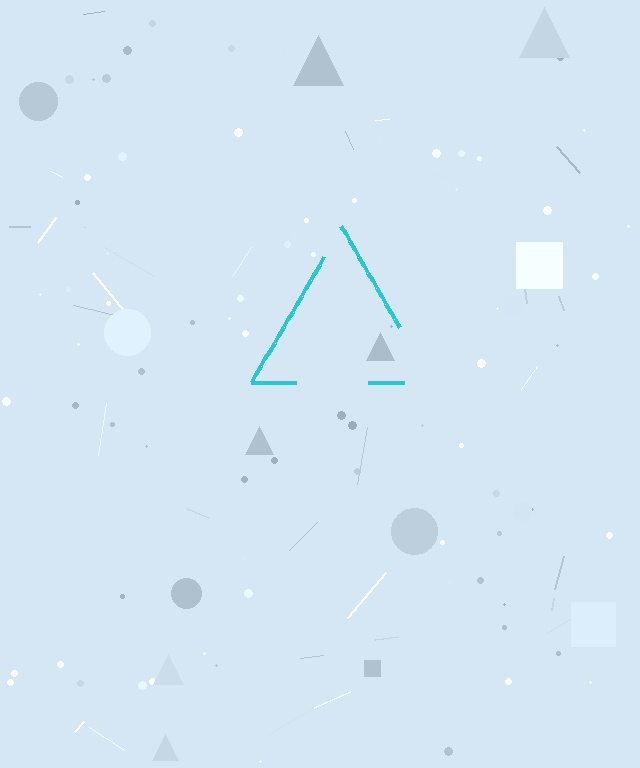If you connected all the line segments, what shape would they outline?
They would outline a triangle.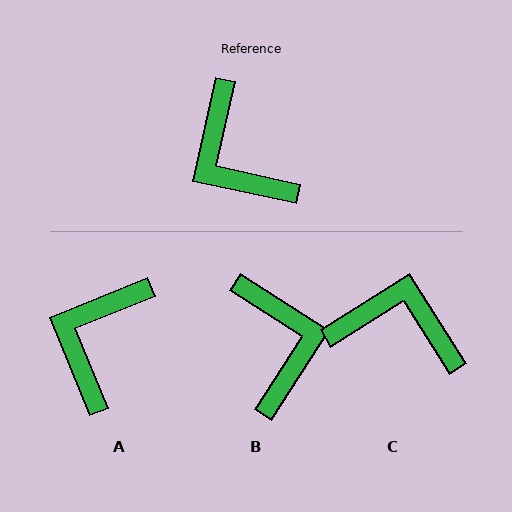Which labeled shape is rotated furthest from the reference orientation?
B, about 160 degrees away.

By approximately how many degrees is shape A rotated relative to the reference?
Approximately 56 degrees clockwise.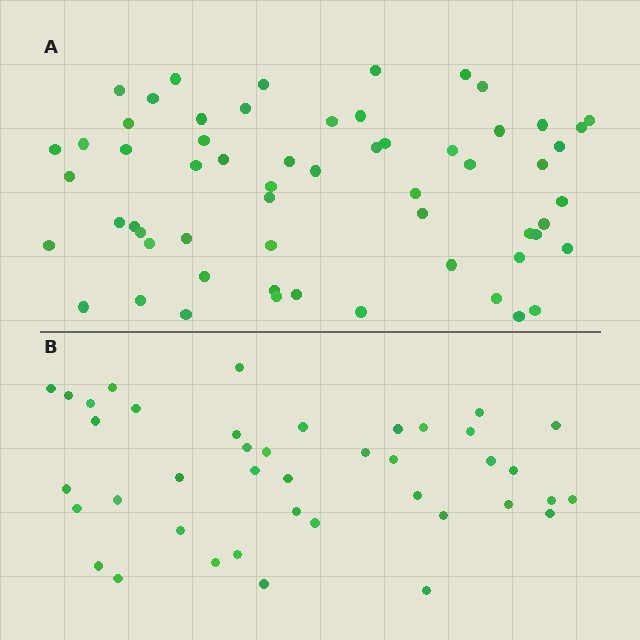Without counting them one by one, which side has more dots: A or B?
Region A (the top region) has more dots.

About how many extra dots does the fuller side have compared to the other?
Region A has approximately 20 more dots than region B.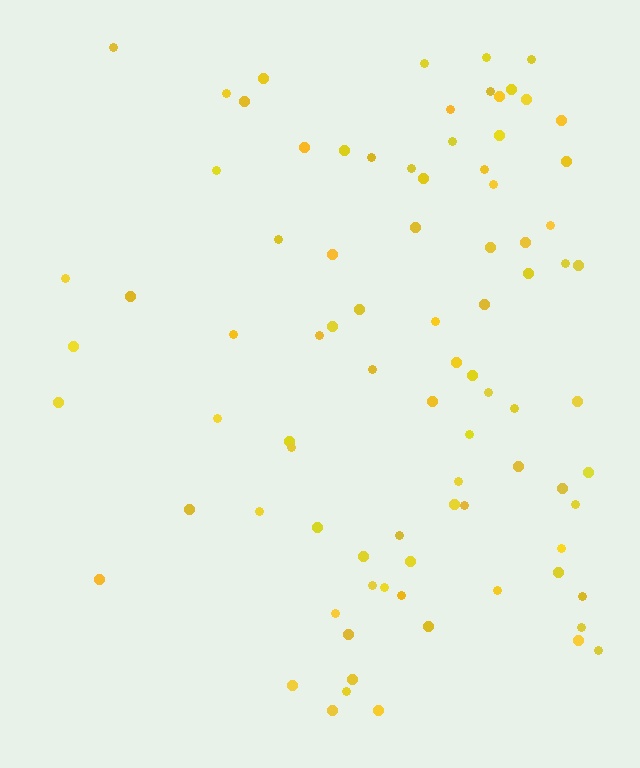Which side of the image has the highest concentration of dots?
The right.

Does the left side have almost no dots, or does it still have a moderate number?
Still a moderate number, just noticeably fewer than the right.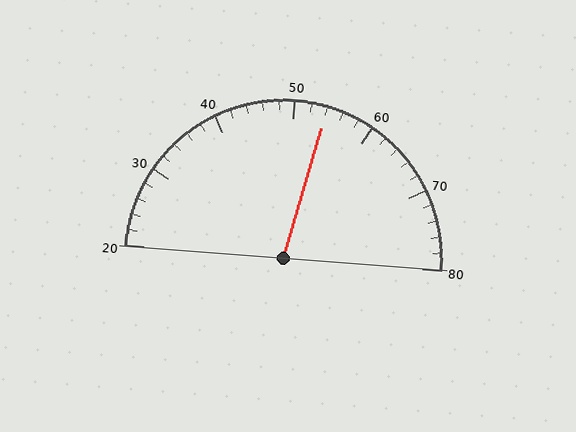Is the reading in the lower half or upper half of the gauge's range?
The reading is in the upper half of the range (20 to 80).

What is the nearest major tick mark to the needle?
The nearest major tick mark is 50.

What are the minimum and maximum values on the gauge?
The gauge ranges from 20 to 80.